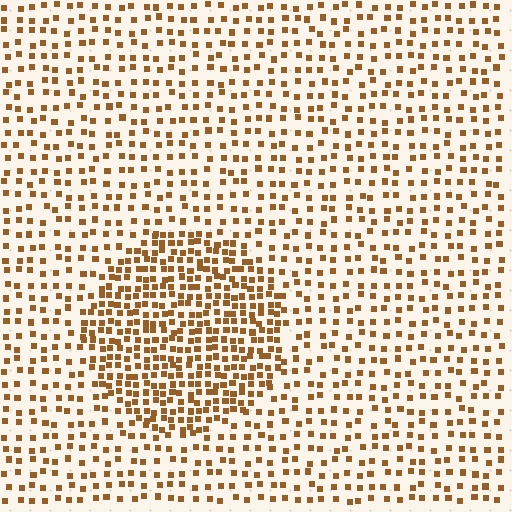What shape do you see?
I see a circle.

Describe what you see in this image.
The image contains small brown elements arranged at two different densities. A circle-shaped region is visible where the elements are more densely packed than the surrounding area.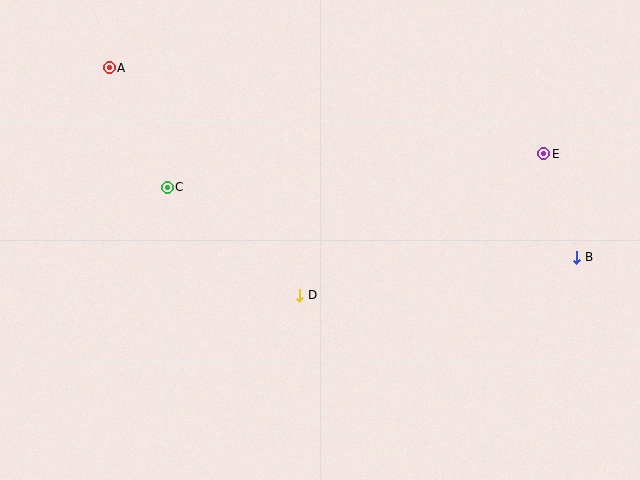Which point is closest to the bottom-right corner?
Point B is closest to the bottom-right corner.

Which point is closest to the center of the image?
Point D at (300, 295) is closest to the center.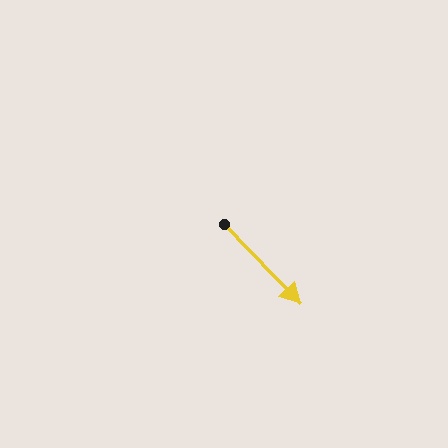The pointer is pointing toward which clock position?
Roughly 5 o'clock.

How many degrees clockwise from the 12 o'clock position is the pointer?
Approximately 136 degrees.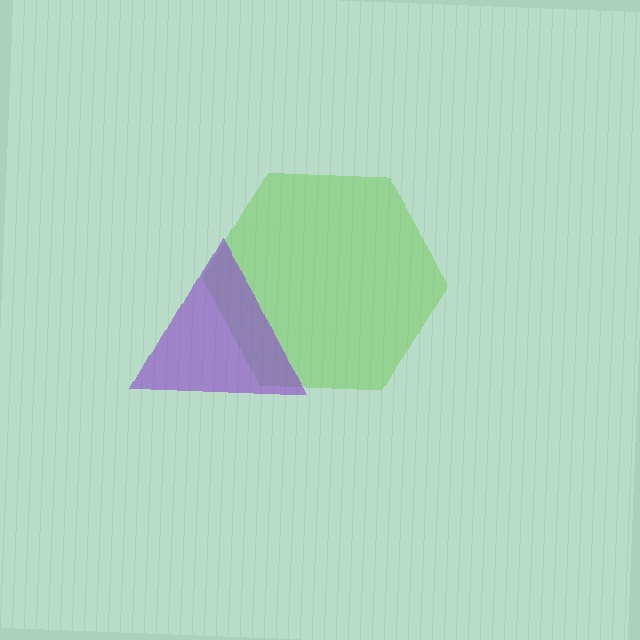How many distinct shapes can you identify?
There are 2 distinct shapes: a lime hexagon, a purple triangle.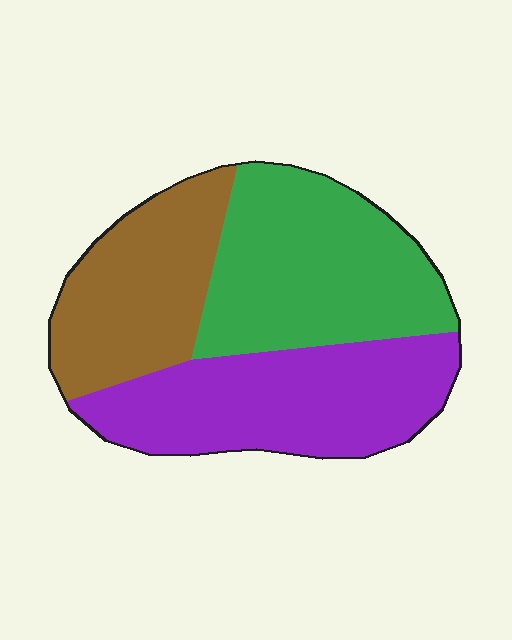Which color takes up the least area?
Brown, at roughly 25%.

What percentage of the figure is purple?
Purple takes up about three eighths (3/8) of the figure.